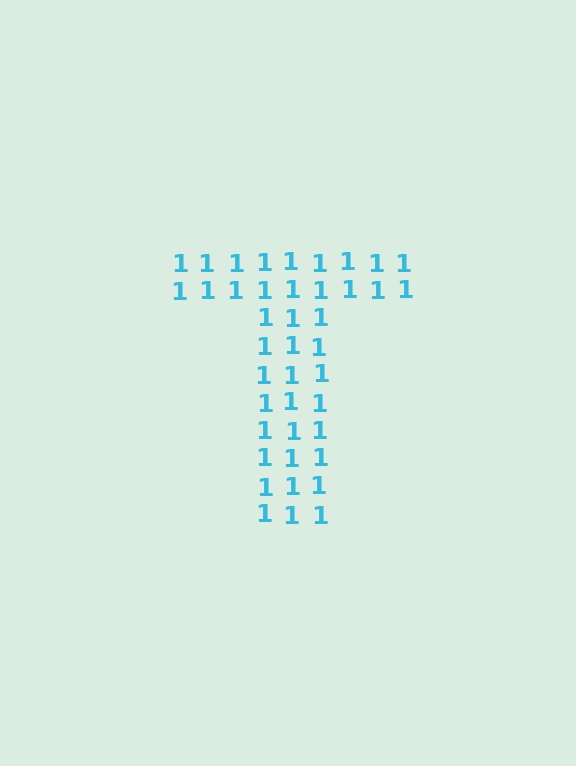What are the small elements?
The small elements are digit 1's.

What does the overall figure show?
The overall figure shows the letter T.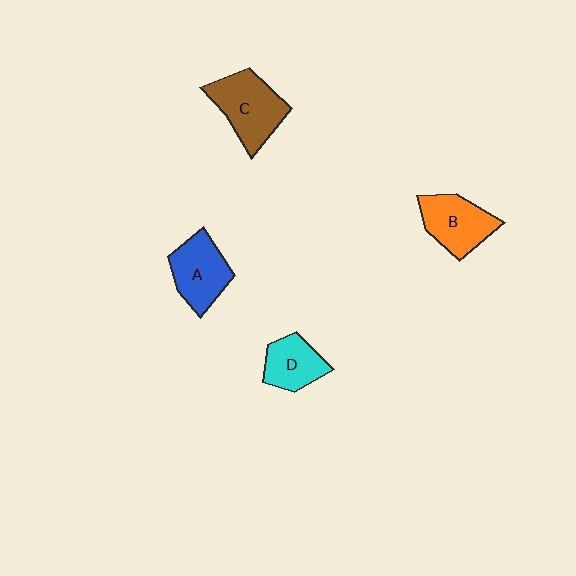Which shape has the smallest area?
Shape D (cyan).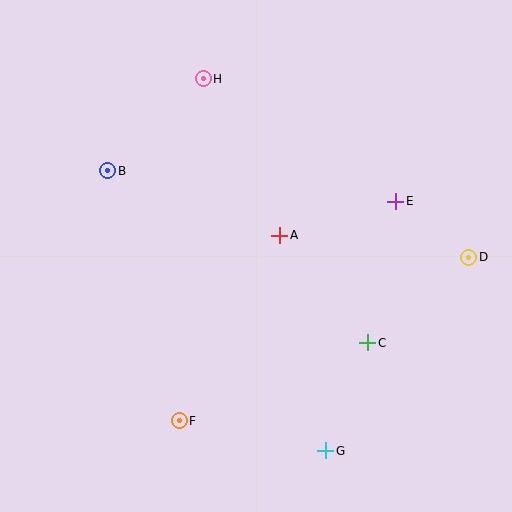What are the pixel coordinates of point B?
Point B is at (108, 171).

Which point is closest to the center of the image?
Point A at (280, 235) is closest to the center.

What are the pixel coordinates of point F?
Point F is at (179, 421).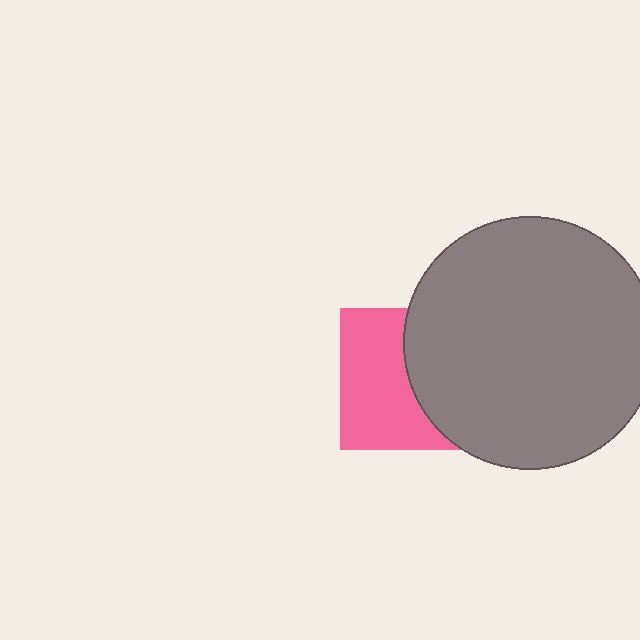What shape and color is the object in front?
The object in front is a gray circle.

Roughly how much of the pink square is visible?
About half of it is visible (roughly 54%).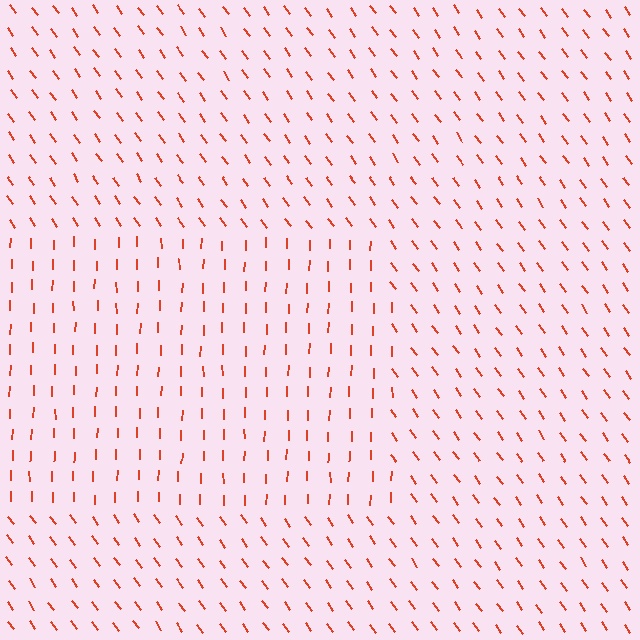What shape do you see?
I see a rectangle.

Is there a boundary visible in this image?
Yes, there is a texture boundary formed by a change in line orientation.